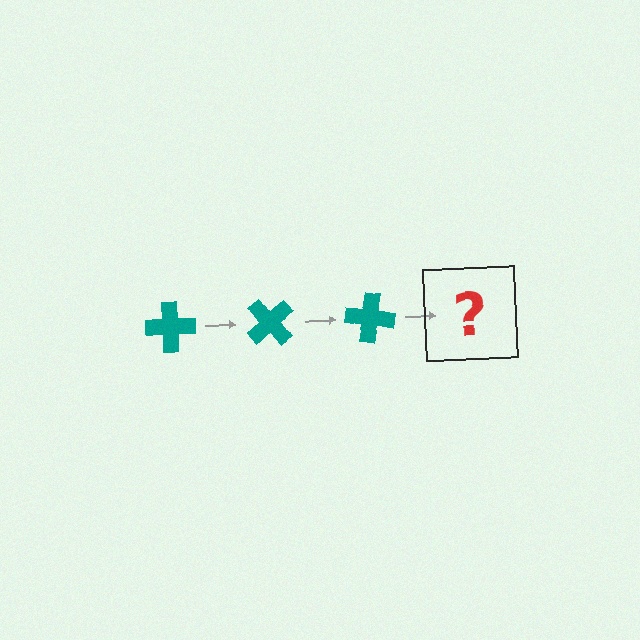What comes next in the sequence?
The next element should be a teal cross rotated 150 degrees.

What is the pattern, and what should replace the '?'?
The pattern is that the cross rotates 50 degrees each step. The '?' should be a teal cross rotated 150 degrees.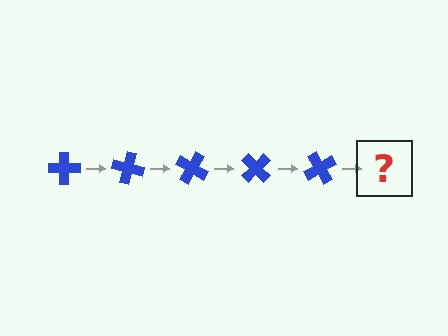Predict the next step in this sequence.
The next step is a blue cross rotated 75 degrees.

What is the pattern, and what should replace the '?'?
The pattern is that the cross rotates 15 degrees each step. The '?' should be a blue cross rotated 75 degrees.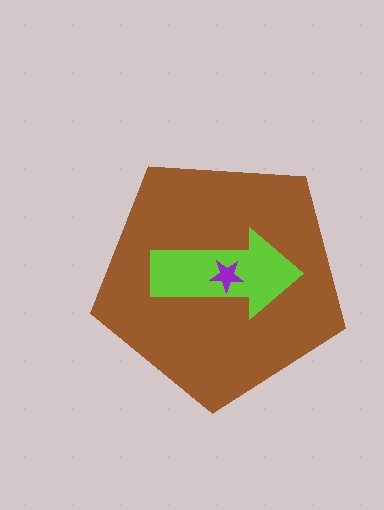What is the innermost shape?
The purple star.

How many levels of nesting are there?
3.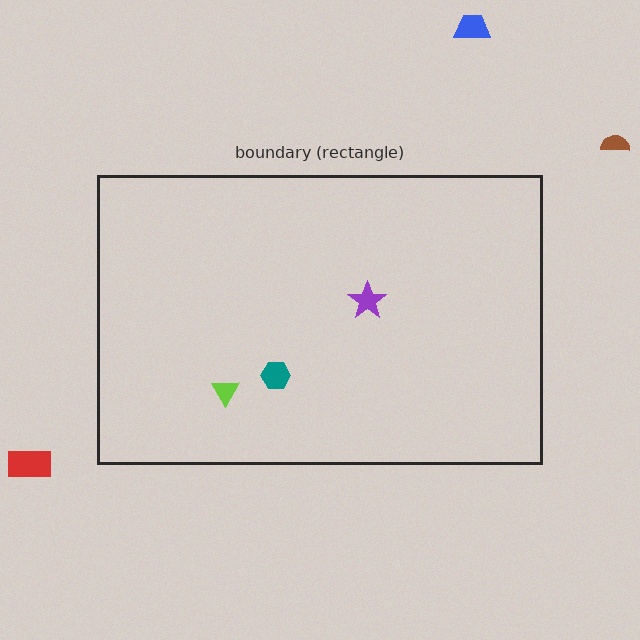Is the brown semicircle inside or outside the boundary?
Outside.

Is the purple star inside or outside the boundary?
Inside.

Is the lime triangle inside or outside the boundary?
Inside.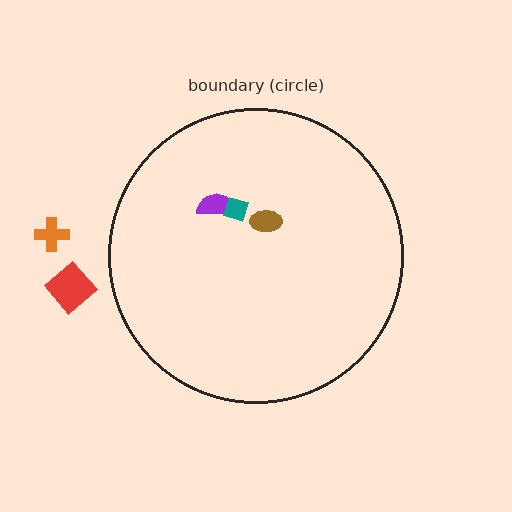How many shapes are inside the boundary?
3 inside, 2 outside.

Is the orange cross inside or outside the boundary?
Outside.